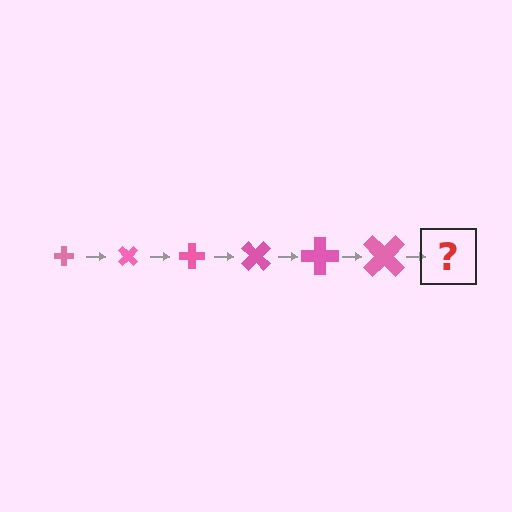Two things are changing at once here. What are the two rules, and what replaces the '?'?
The two rules are that the cross grows larger each step and it rotates 45 degrees each step. The '?' should be a cross, larger than the previous one and rotated 270 degrees from the start.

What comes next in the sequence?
The next element should be a cross, larger than the previous one and rotated 270 degrees from the start.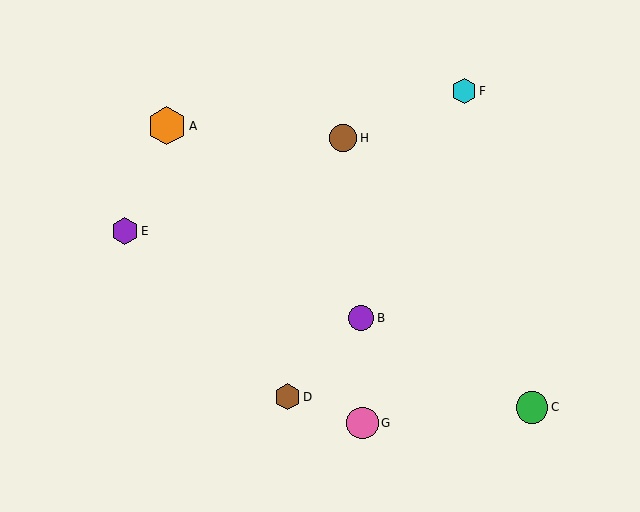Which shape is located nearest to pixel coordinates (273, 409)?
The brown hexagon (labeled D) at (287, 397) is nearest to that location.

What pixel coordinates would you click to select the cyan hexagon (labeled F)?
Click at (464, 91) to select the cyan hexagon F.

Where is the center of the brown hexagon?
The center of the brown hexagon is at (287, 397).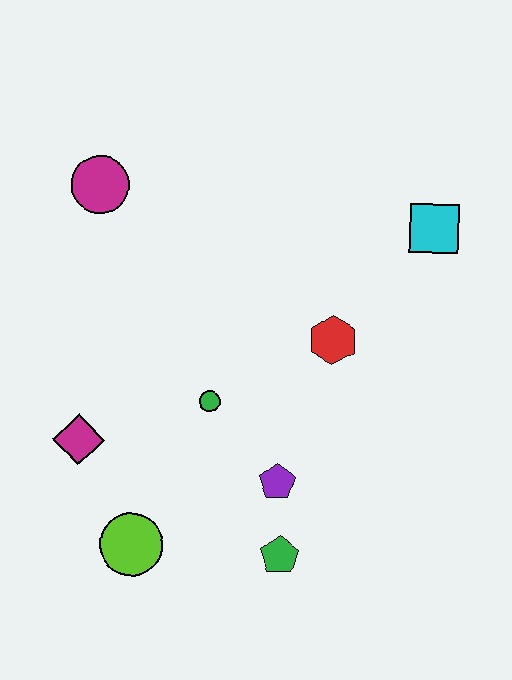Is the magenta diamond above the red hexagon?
No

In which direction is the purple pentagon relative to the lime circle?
The purple pentagon is to the right of the lime circle.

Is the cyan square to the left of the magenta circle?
No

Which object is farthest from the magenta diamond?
The cyan square is farthest from the magenta diamond.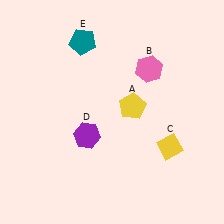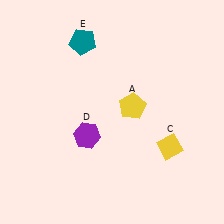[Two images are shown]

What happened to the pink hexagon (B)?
The pink hexagon (B) was removed in Image 2. It was in the top-right area of Image 1.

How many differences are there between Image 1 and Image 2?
There is 1 difference between the two images.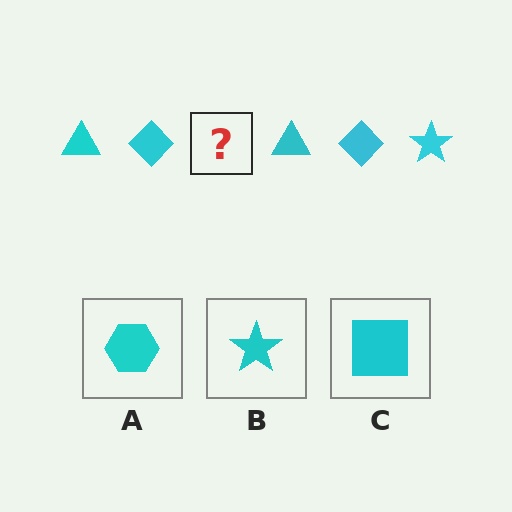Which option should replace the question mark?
Option B.